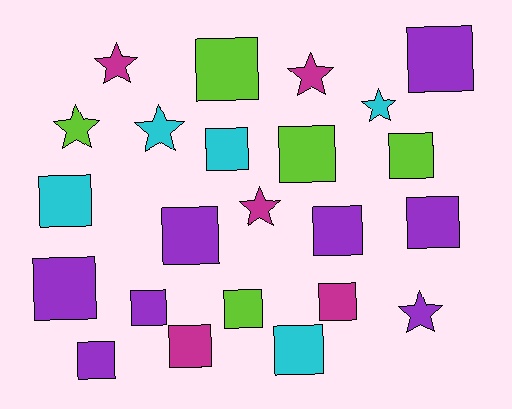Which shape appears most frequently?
Square, with 16 objects.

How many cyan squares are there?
There are 3 cyan squares.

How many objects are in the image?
There are 23 objects.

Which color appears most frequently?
Purple, with 8 objects.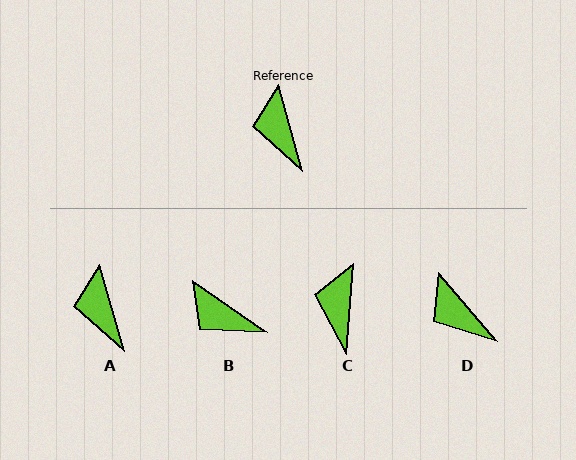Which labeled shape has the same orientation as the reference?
A.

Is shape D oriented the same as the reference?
No, it is off by about 25 degrees.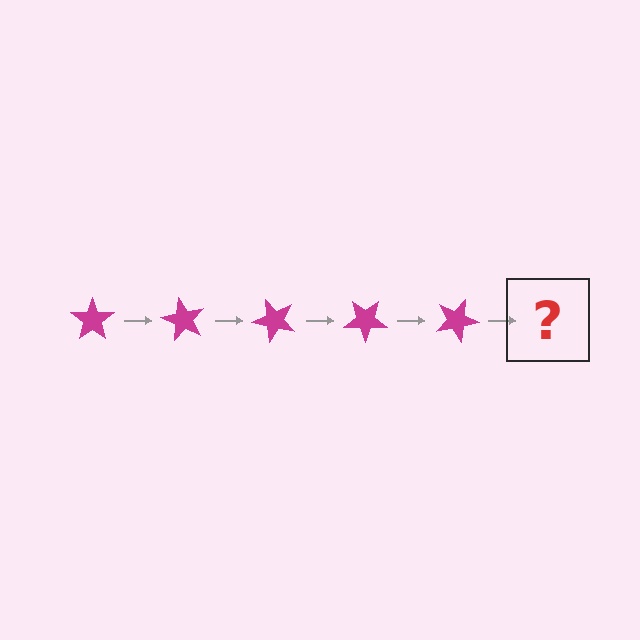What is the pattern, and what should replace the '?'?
The pattern is that the star rotates 60 degrees each step. The '?' should be a magenta star rotated 300 degrees.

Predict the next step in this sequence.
The next step is a magenta star rotated 300 degrees.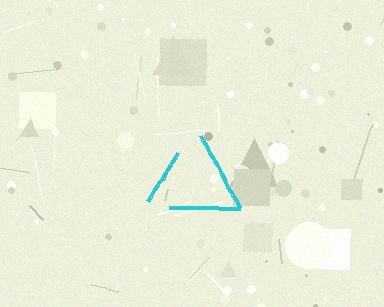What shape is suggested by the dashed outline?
The dashed outline suggests a triangle.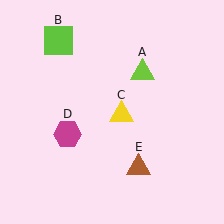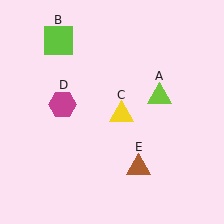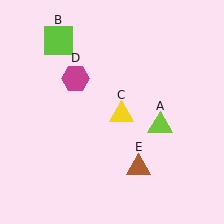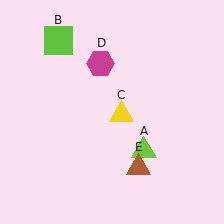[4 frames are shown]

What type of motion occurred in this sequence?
The lime triangle (object A), magenta hexagon (object D) rotated clockwise around the center of the scene.